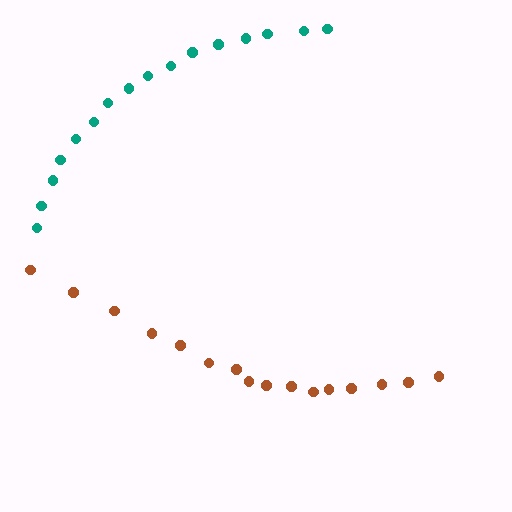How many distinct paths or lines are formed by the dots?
There are 2 distinct paths.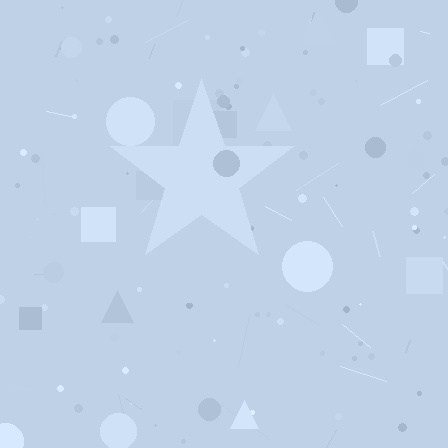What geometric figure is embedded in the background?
A star is embedded in the background.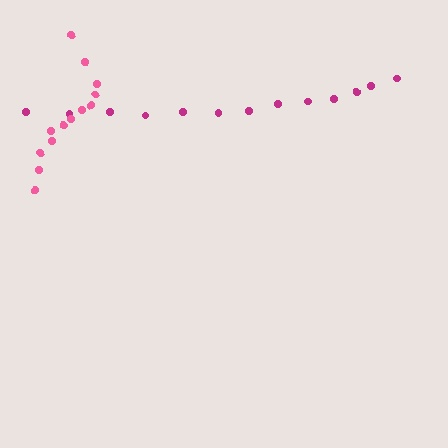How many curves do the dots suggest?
There are 2 distinct paths.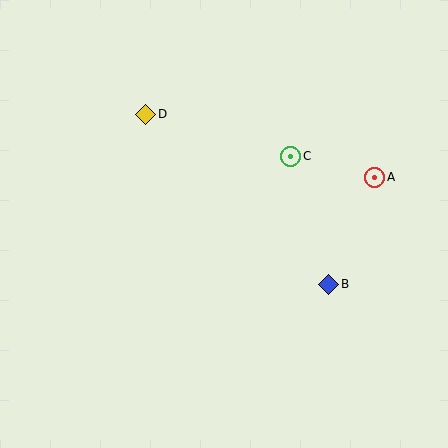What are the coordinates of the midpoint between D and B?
The midpoint between D and B is at (237, 199).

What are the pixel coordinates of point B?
Point B is at (329, 284).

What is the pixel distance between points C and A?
The distance between C and A is 87 pixels.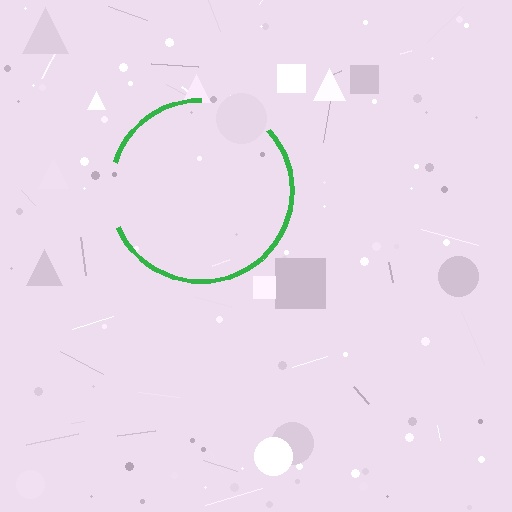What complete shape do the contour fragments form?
The contour fragments form a circle.